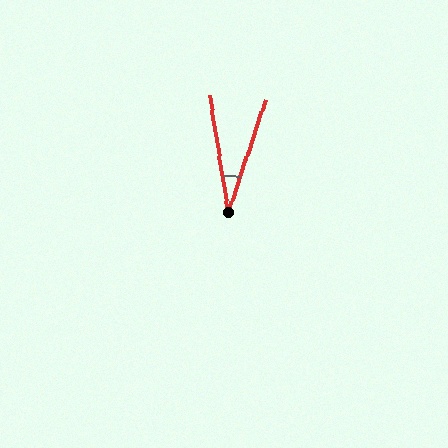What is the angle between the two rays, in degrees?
Approximately 27 degrees.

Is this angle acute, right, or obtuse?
It is acute.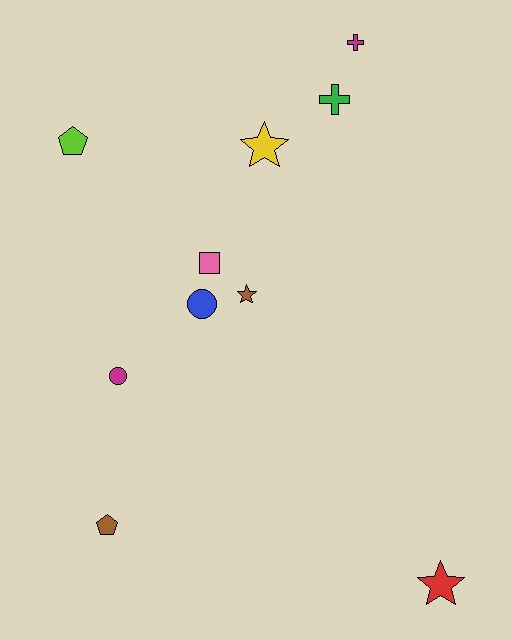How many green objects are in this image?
There is 1 green object.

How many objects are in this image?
There are 10 objects.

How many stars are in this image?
There are 3 stars.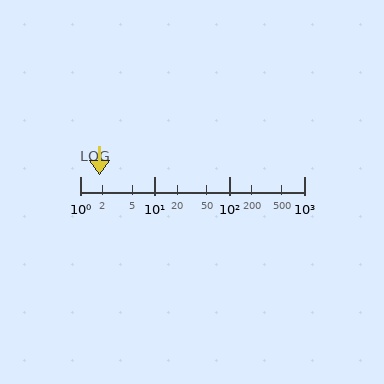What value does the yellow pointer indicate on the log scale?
The pointer indicates approximately 1.8.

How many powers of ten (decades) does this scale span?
The scale spans 3 decades, from 1 to 1000.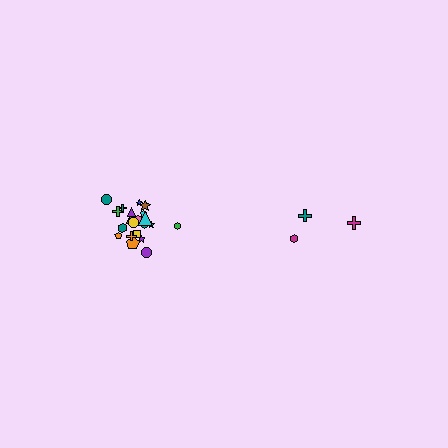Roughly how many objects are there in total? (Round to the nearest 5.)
Roughly 25 objects in total.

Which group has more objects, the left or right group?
The left group.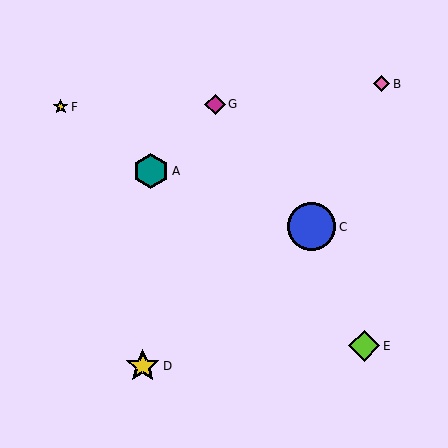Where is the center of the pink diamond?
The center of the pink diamond is at (382, 84).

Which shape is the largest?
The blue circle (labeled C) is the largest.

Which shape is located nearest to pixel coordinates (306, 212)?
The blue circle (labeled C) at (312, 227) is nearest to that location.